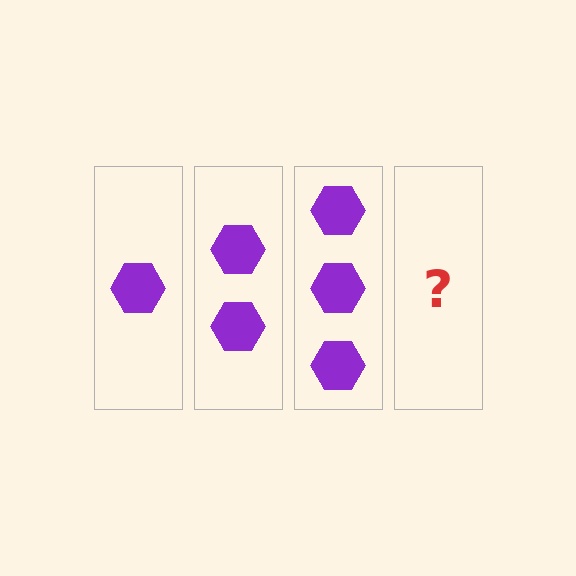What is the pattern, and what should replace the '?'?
The pattern is that each step adds one more hexagon. The '?' should be 4 hexagons.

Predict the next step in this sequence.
The next step is 4 hexagons.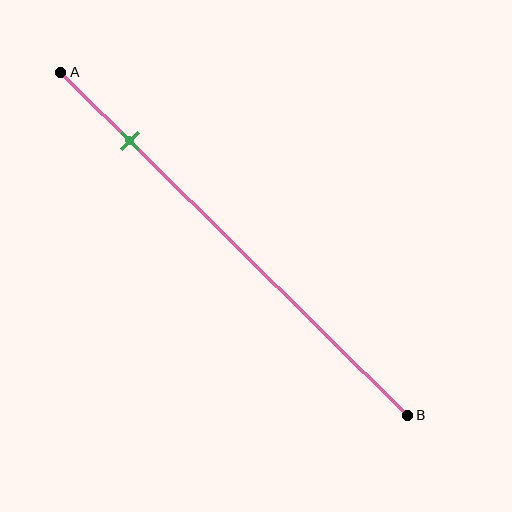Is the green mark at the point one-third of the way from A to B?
No, the mark is at about 20% from A, not at the 33% one-third point.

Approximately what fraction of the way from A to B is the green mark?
The green mark is approximately 20% of the way from A to B.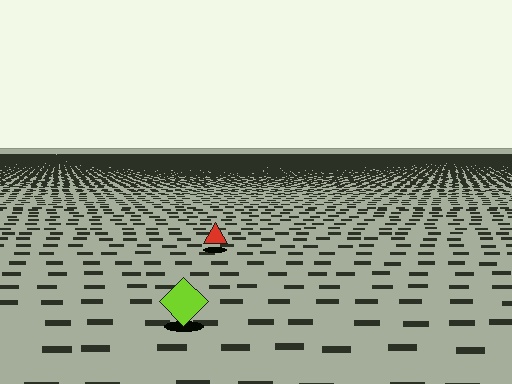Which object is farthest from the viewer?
The red triangle is farthest from the viewer. It appears smaller and the ground texture around it is denser.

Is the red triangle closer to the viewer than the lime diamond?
No. The lime diamond is closer — you can tell from the texture gradient: the ground texture is coarser near it.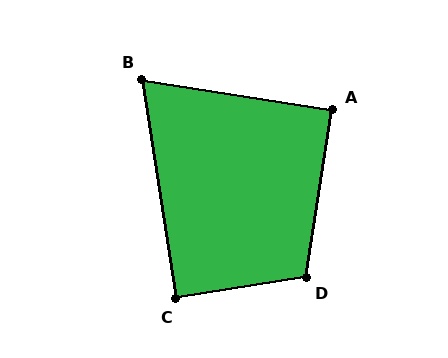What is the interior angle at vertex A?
Approximately 90 degrees (approximately right).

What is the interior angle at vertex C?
Approximately 90 degrees (approximately right).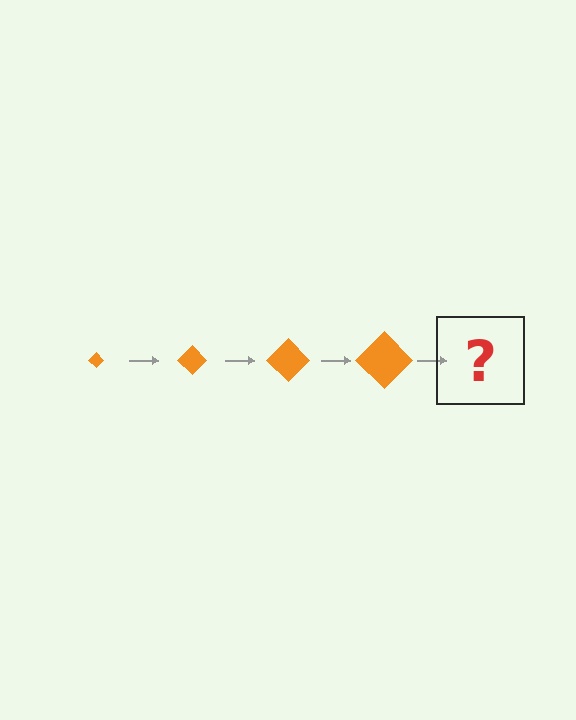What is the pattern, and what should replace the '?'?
The pattern is that the diamond gets progressively larger each step. The '?' should be an orange diamond, larger than the previous one.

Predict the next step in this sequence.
The next step is an orange diamond, larger than the previous one.